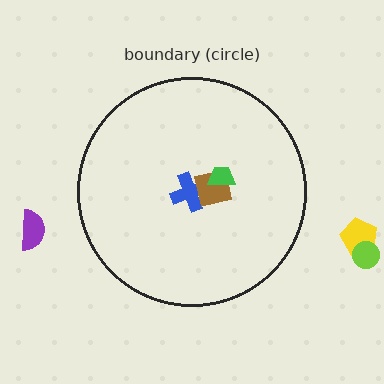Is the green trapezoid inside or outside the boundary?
Inside.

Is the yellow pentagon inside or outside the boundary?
Outside.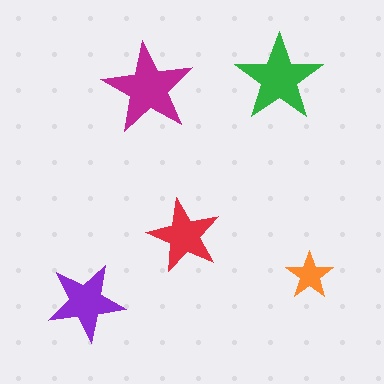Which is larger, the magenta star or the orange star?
The magenta one.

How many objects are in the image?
There are 5 objects in the image.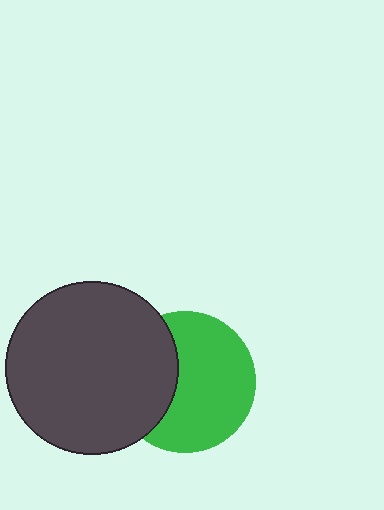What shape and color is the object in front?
The object in front is a dark gray circle.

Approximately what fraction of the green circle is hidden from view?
Roughly 36% of the green circle is hidden behind the dark gray circle.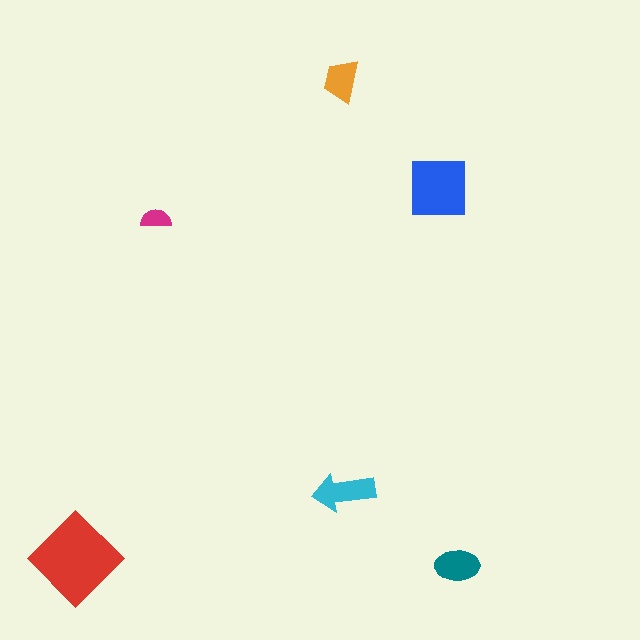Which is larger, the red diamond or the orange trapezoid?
The red diamond.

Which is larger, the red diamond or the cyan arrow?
The red diamond.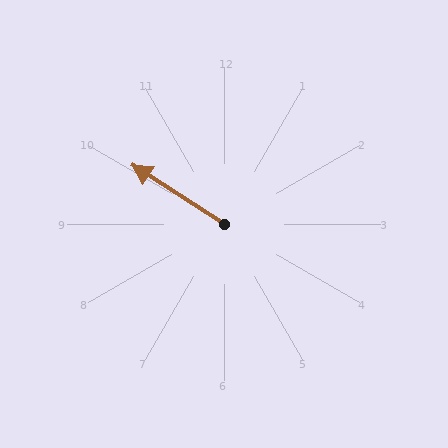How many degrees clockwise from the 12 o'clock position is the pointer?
Approximately 303 degrees.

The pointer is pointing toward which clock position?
Roughly 10 o'clock.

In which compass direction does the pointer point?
Northwest.